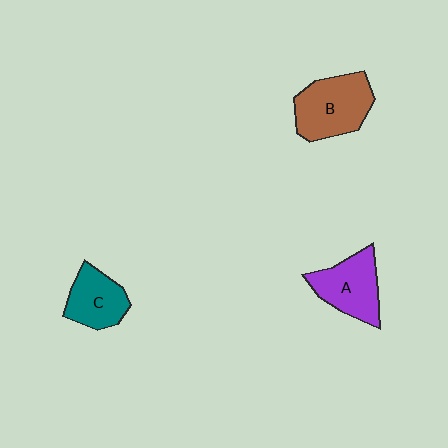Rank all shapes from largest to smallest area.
From largest to smallest: B (brown), A (purple), C (teal).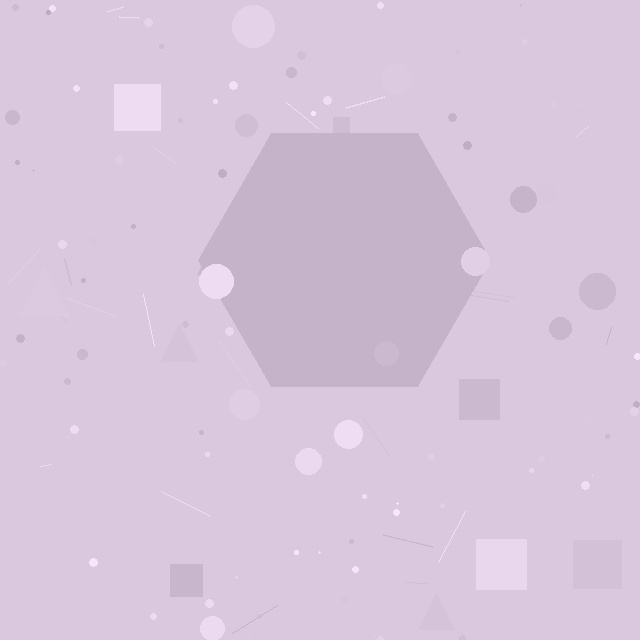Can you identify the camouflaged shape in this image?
The camouflaged shape is a hexagon.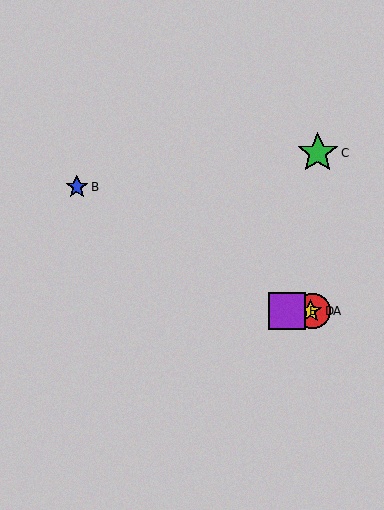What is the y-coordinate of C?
Object C is at y≈153.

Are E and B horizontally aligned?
No, E is at y≈311 and B is at y≈187.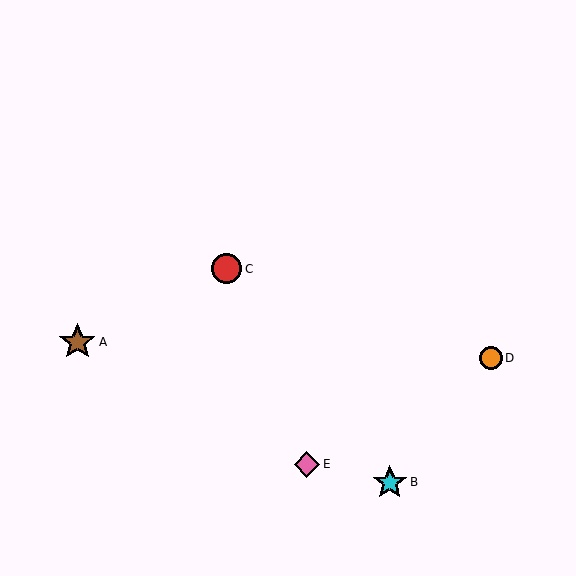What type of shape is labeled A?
Shape A is a brown star.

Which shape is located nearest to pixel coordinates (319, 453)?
The pink diamond (labeled E) at (307, 464) is nearest to that location.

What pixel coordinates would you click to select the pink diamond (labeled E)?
Click at (307, 464) to select the pink diamond E.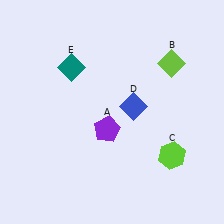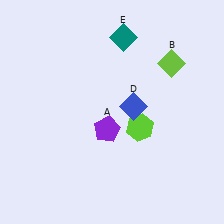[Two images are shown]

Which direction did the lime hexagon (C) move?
The lime hexagon (C) moved left.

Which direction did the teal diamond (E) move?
The teal diamond (E) moved right.